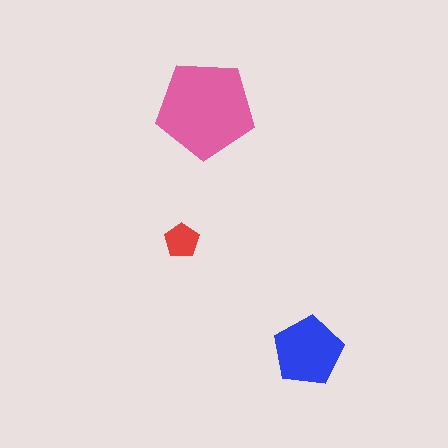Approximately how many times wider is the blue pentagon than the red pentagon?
About 2 times wider.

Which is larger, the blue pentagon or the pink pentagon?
The pink one.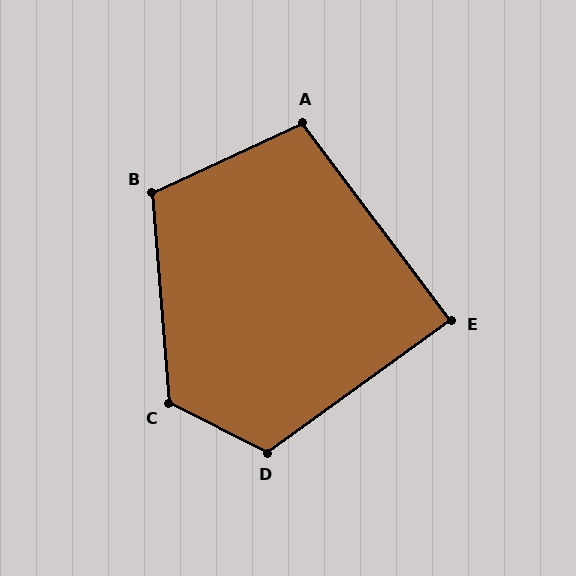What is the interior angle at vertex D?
Approximately 118 degrees (obtuse).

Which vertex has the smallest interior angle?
E, at approximately 89 degrees.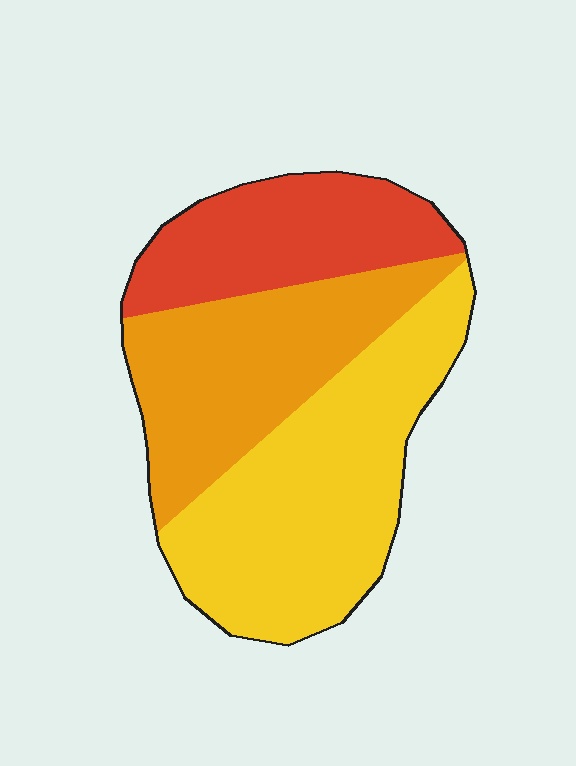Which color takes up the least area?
Red, at roughly 25%.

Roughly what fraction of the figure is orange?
Orange takes up about one third (1/3) of the figure.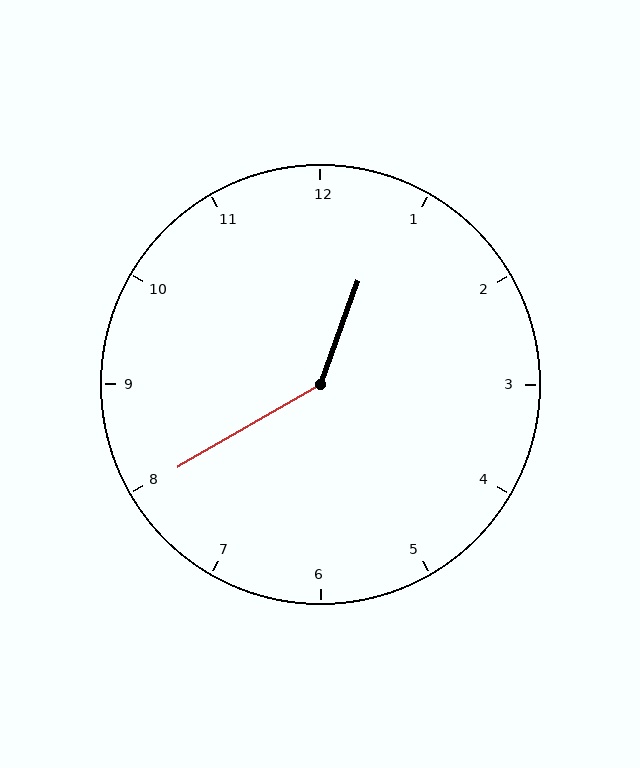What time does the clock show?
12:40.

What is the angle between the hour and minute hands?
Approximately 140 degrees.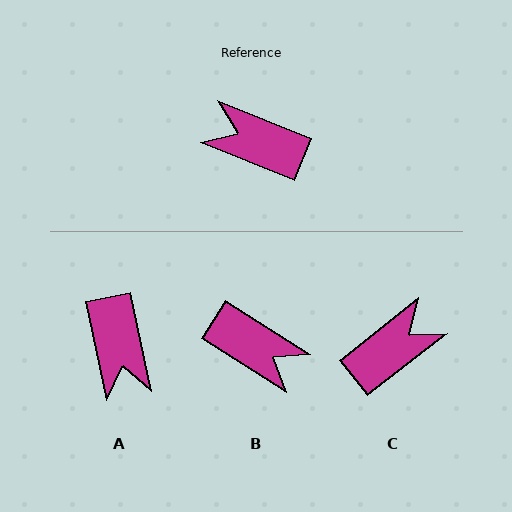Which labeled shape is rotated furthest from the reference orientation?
B, about 170 degrees away.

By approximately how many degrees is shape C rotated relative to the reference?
Approximately 120 degrees clockwise.